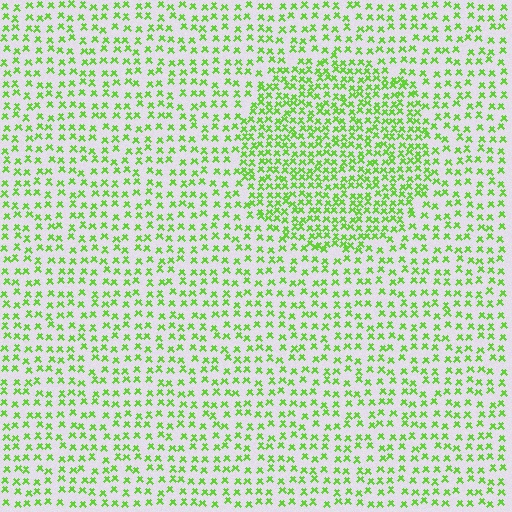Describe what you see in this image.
The image contains small lime elements arranged at two different densities. A circle-shaped region is visible where the elements are more densely packed than the surrounding area.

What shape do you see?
I see a circle.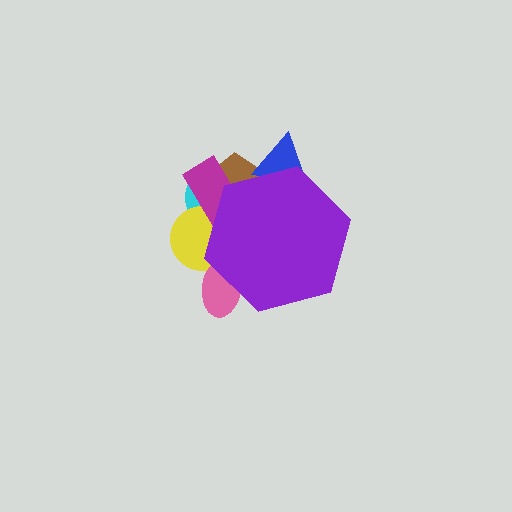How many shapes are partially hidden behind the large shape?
6 shapes are partially hidden.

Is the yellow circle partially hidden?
Yes, the yellow circle is partially hidden behind the purple hexagon.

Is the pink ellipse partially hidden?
Yes, the pink ellipse is partially hidden behind the purple hexagon.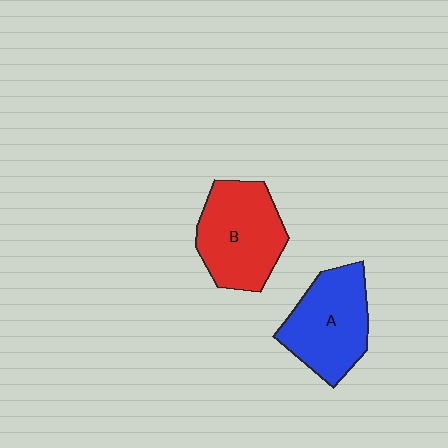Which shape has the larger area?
Shape B (red).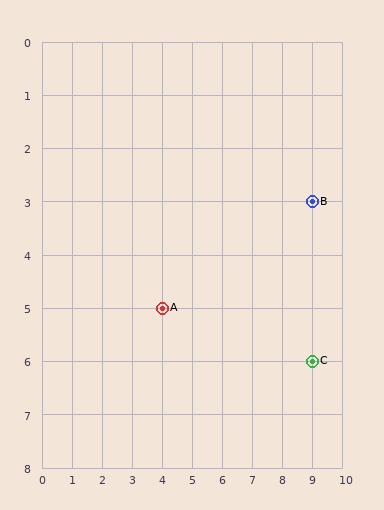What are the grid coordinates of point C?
Point C is at grid coordinates (9, 6).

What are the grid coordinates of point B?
Point B is at grid coordinates (9, 3).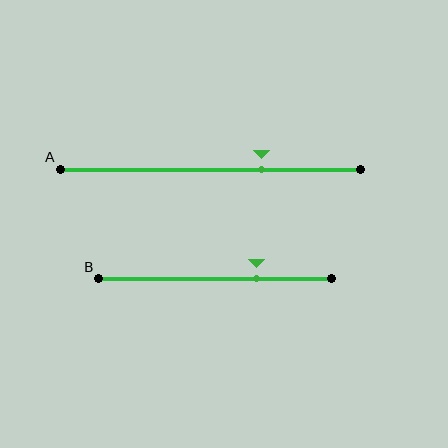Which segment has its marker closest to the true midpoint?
Segment A has its marker closest to the true midpoint.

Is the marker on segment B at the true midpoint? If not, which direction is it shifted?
No, the marker on segment B is shifted to the right by about 18% of the segment length.